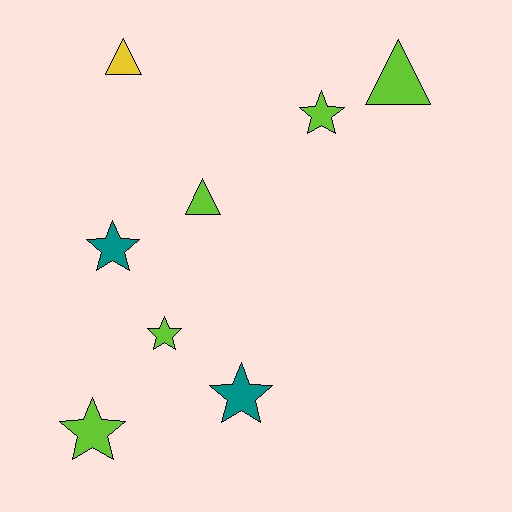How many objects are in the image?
There are 8 objects.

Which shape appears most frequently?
Star, with 5 objects.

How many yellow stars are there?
There are no yellow stars.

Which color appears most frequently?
Lime, with 5 objects.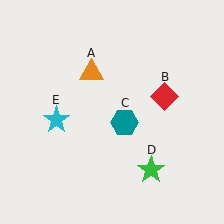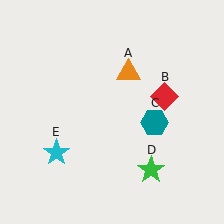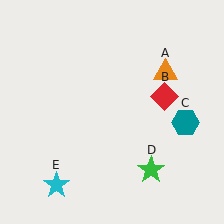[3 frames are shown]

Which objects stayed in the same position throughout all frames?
Red diamond (object B) and green star (object D) remained stationary.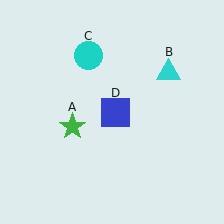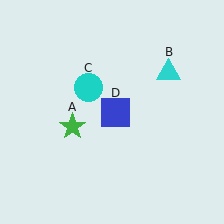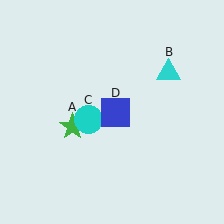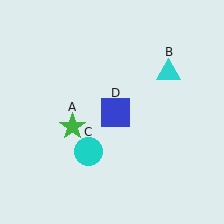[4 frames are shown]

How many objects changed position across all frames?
1 object changed position: cyan circle (object C).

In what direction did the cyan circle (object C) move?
The cyan circle (object C) moved down.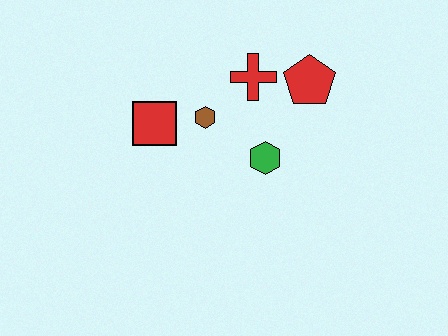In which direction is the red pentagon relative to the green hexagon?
The red pentagon is above the green hexagon.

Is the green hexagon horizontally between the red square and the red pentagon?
Yes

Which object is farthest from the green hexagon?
The red square is farthest from the green hexagon.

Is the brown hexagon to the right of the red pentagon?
No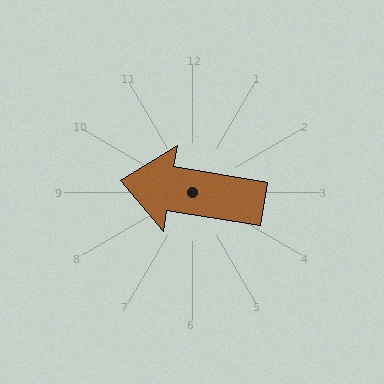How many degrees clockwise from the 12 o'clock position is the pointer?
Approximately 279 degrees.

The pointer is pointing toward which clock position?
Roughly 9 o'clock.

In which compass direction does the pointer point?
West.